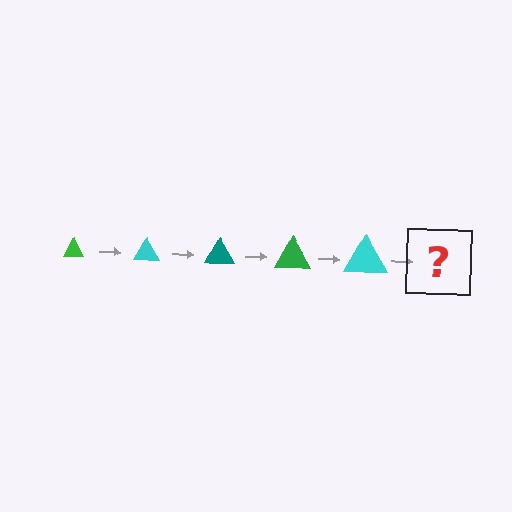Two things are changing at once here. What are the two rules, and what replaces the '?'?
The two rules are that the triangle grows larger each step and the color cycles through green, cyan, and teal. The '?' should be a teal triangle, larger than the previous one.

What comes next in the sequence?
The next element should be a teal triangle, larger than the previous one.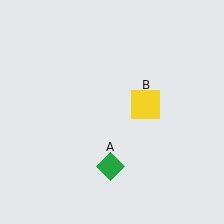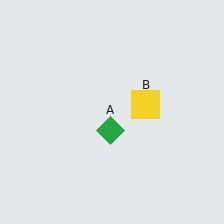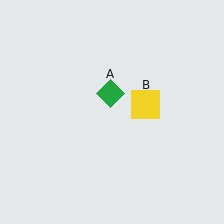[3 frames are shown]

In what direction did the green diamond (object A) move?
The green diamond (object A) moved up.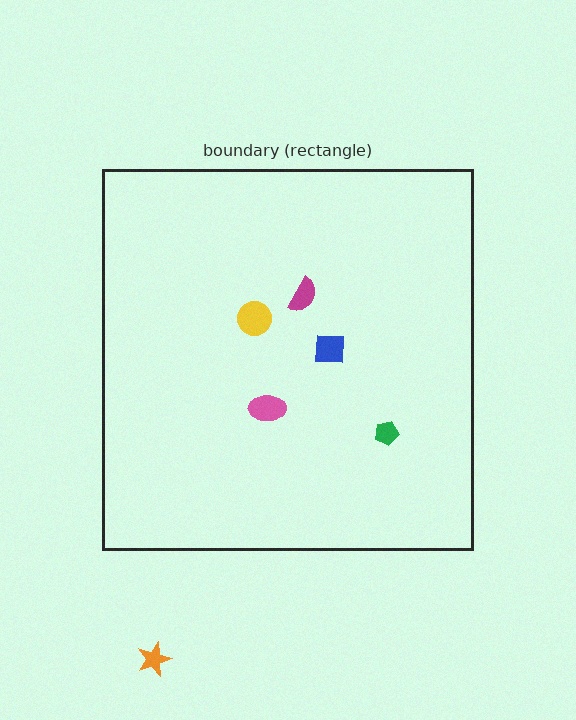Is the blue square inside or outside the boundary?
Inside.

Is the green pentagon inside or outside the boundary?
Inside.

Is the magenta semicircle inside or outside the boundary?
Inside.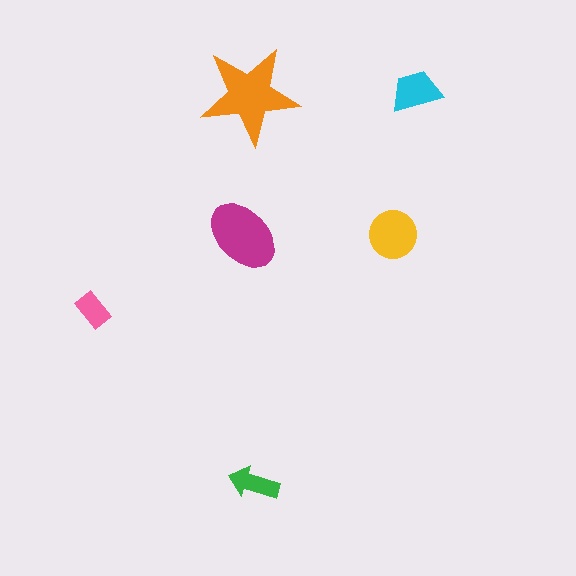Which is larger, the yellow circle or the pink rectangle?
The yellow circle.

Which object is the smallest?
The pink rectangle.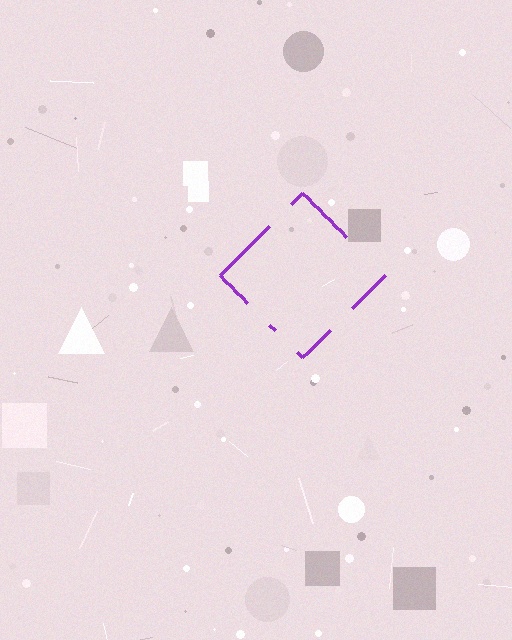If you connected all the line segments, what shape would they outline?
They would outline a diamond.